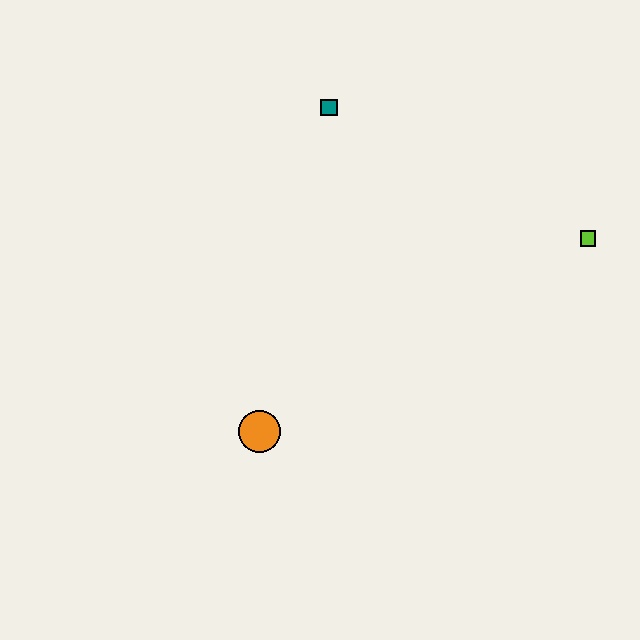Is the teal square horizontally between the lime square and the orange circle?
Yes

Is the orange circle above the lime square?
No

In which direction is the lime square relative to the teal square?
The lime square is to the right of the teal square.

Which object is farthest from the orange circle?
The lime square is farthest from the orange circle.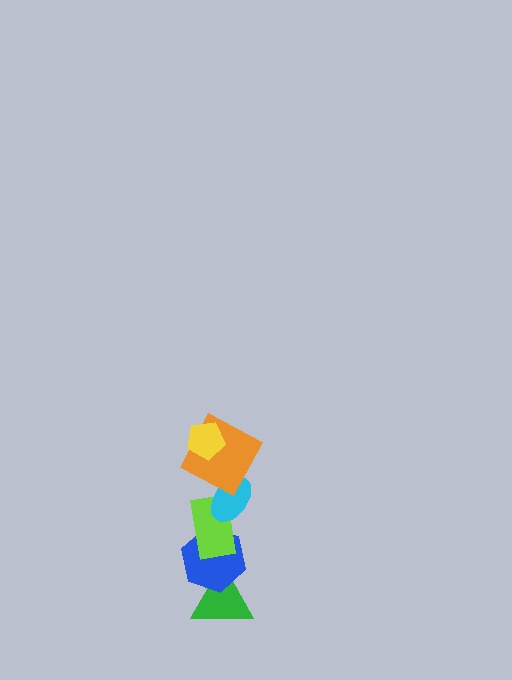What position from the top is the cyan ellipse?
The cyan ellipse is 3rd from the top.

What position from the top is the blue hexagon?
The blue hexagon is 5th from the top.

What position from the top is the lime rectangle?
The lime rectangle is 4th from the top.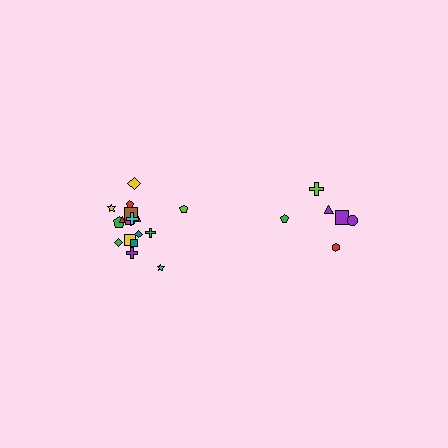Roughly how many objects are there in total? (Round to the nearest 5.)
Roughly 25 objects in total.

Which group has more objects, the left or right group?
The left group.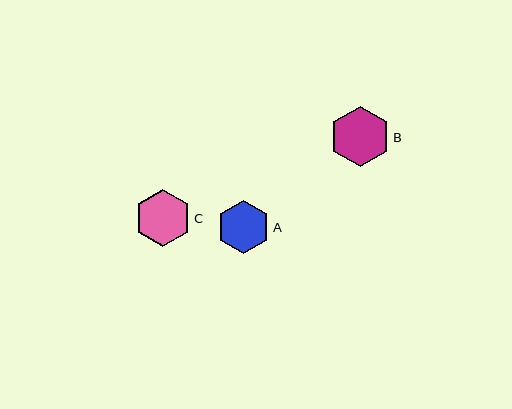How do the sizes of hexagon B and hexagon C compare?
Hexagon B and hexagon C are approximately the same size.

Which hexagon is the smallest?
Hexagon A is the smallest with a size of approximately 53 pixels.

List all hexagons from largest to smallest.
From largest to smallest: B, C, A.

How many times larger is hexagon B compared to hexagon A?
Hexagon B is approximately 1.2 times the size of hexagon A.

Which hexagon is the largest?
Hexagon B is the largest with a size of approximately 61 pixels.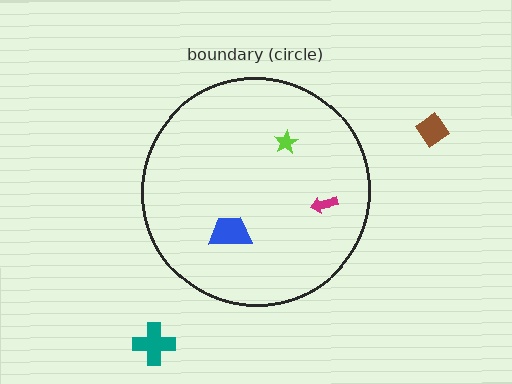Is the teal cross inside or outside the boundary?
Outside.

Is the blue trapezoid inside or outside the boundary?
Inside.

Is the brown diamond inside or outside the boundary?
Outside.